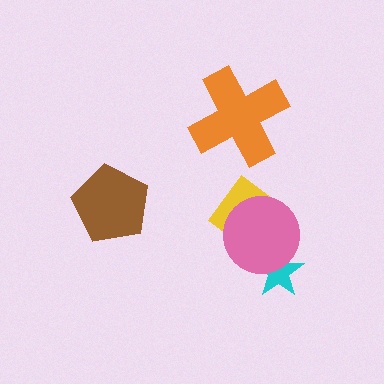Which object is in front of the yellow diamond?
The pink circle is in front of the yellow diamond.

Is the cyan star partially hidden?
Yes, it is partially covered by another shape.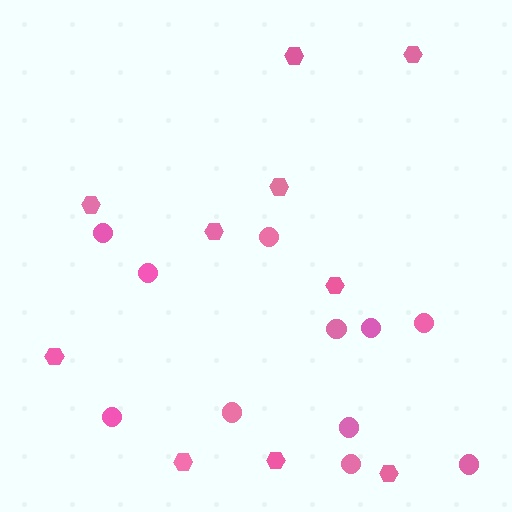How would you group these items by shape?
There are 2 groups: one group of hexagons (10) and one group of circles (11).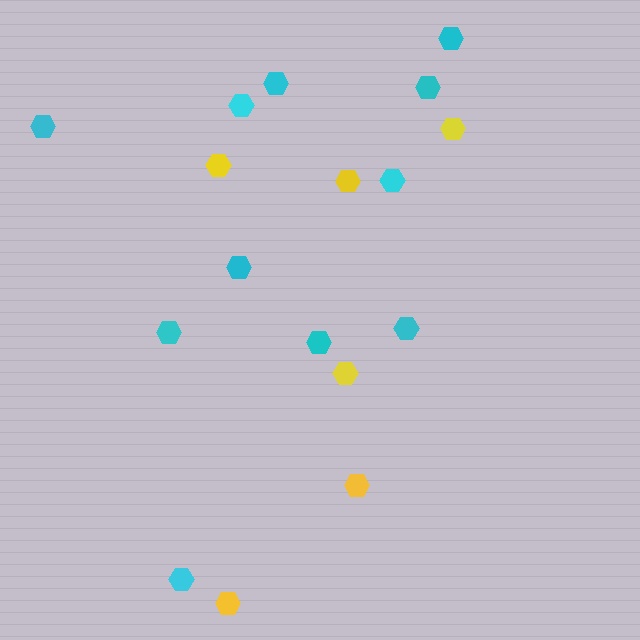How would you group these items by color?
There are 2 groups: one group of cyan hexagons (11) and one group of yellow hexagons (6).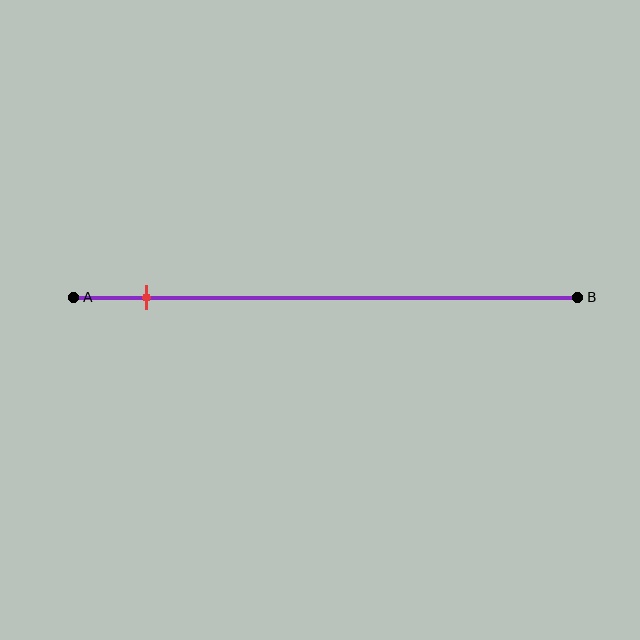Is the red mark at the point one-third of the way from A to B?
No, the mark is at about 15% from A, not at the 33% one-third point.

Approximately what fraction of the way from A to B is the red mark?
The red mark is approximately 15% of the way from A to B.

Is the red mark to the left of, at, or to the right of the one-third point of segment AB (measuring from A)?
The red mark is to the left of the one-third point of segment AB.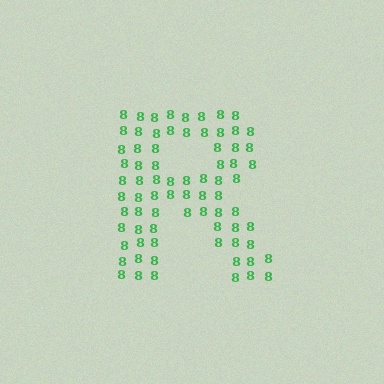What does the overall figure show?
The overall figure shows the letter R.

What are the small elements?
The small elements are digit 8's.